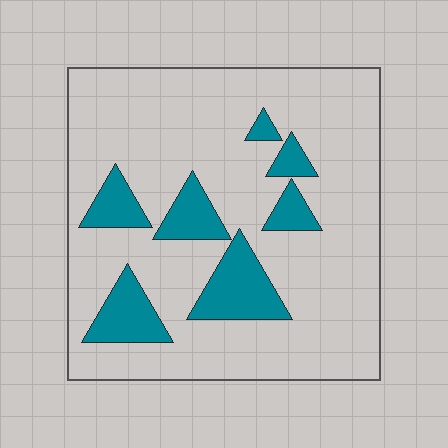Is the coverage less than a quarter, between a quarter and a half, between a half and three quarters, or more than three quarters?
Less than a quarter.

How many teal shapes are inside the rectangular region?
7.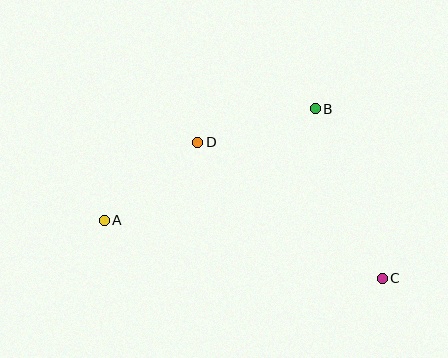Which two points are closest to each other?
Points A and D are closest to each other.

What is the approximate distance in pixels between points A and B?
The distance between A and B is approximately 238 pixels.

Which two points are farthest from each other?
Points A and C are farthest from each other.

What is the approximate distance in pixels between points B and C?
The distance between B and C is approximately 182 pixels.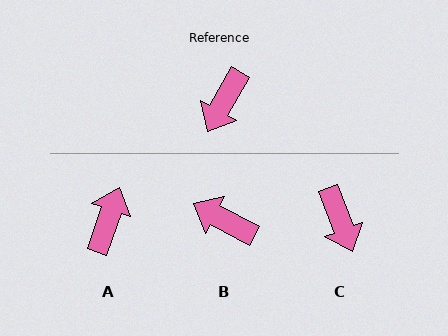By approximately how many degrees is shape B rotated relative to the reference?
Approximately 89 degrees clockwise.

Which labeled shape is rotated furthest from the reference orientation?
A, about 170 degrees away.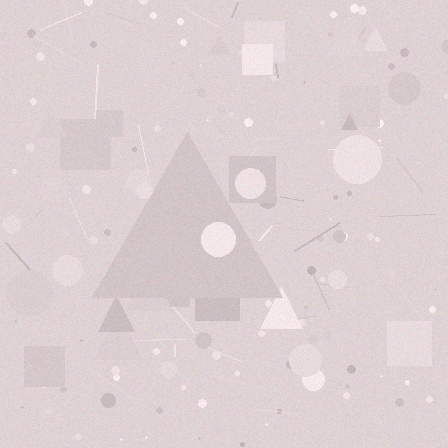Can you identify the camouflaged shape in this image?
The camouflaged shape is a triangle.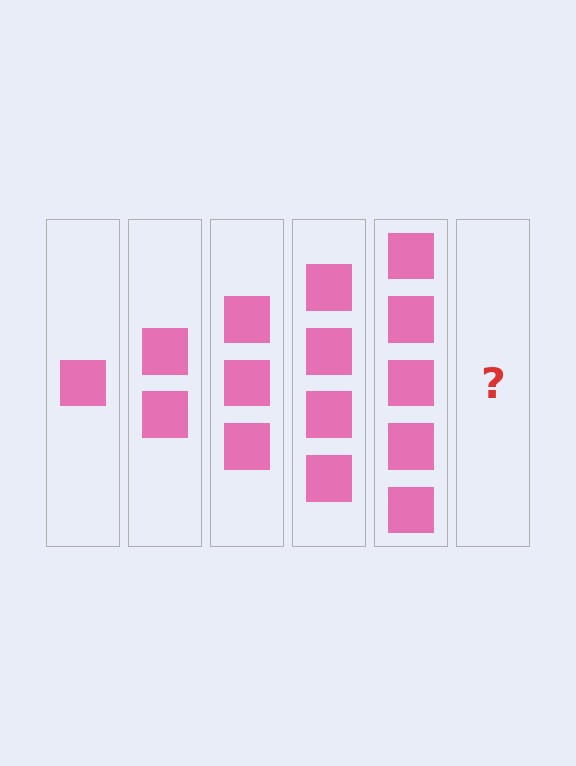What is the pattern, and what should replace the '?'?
The pattern is that each step adds one more square. The '?' should be 6 squares.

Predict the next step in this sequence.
The next step is 6 squares.